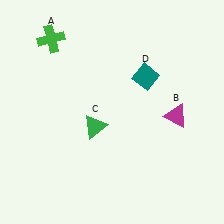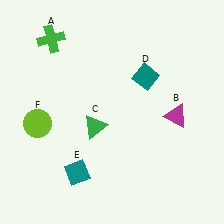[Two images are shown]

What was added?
A teal diamond (E), a lime circle (F) were added in Image 2.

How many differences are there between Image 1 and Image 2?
There are 2 differences between the two images.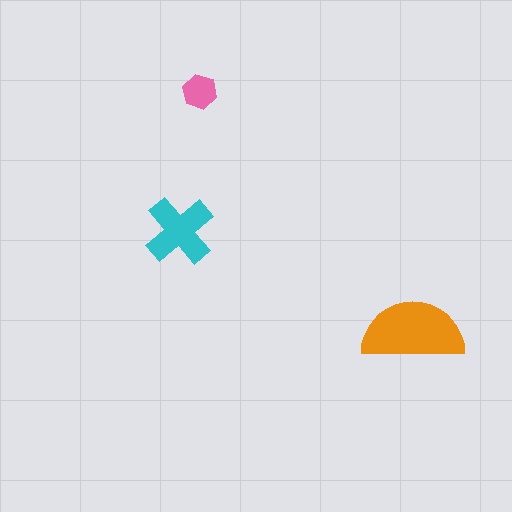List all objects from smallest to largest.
The pink hexagon, the cyan cross, the orange semicircle.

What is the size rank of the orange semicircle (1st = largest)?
1st.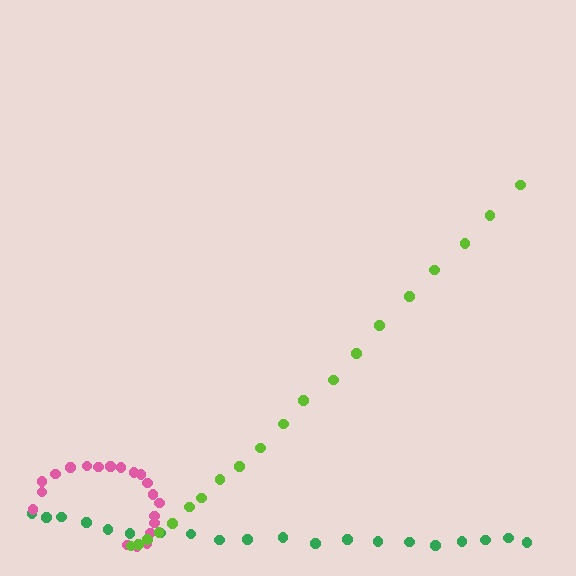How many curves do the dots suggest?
There are 3 distinct paths.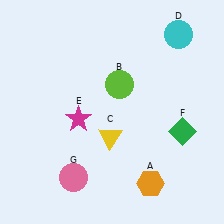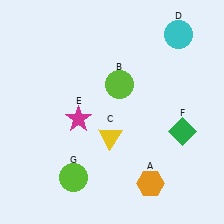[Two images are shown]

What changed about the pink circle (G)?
In Image 1, G is pink. In Image 2, it changed to lime.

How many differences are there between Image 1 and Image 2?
There is 1 difference between the two images.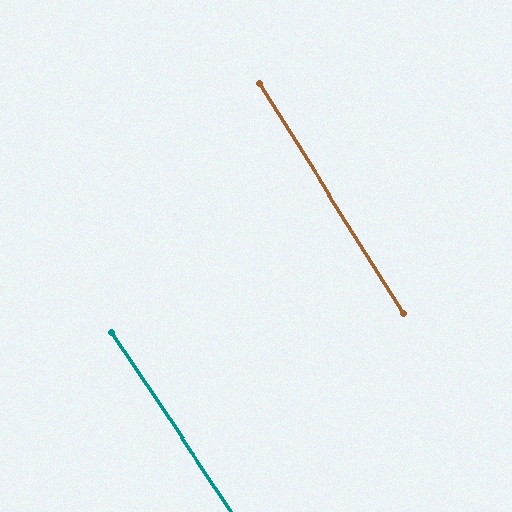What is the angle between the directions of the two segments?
Approximately 2 degrees.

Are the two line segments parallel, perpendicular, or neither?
Parallel — their directions differ by only 1.7°.